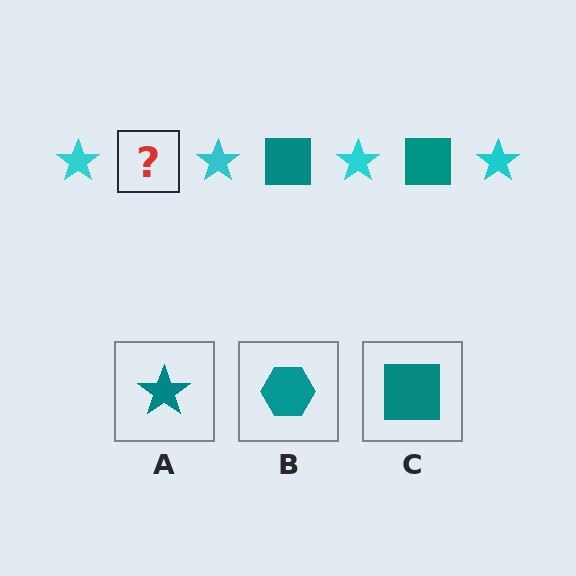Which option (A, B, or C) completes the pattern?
C.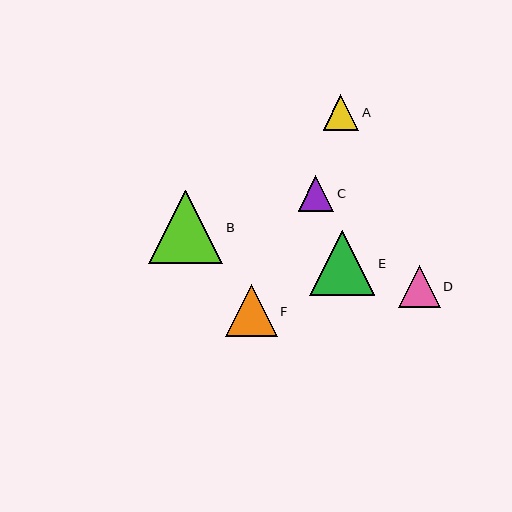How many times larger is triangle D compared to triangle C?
Triangle D is approximately 1.2 times the size of triangle C.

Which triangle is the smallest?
Triangle C is the smallest with a size of approximately 36 pixels.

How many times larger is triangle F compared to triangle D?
Triangle F is approximately 1.2 times the size of triangle D.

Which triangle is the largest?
Triangle B is the largest with a size of approximately 74 pixels.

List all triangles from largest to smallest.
From largest to smallest: B, E, F, D, A, C.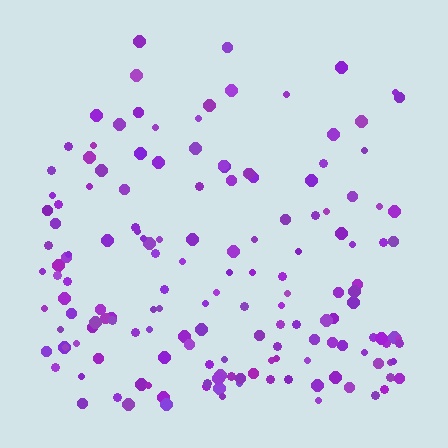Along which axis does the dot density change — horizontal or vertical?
Vertical.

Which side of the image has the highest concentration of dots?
The bottom.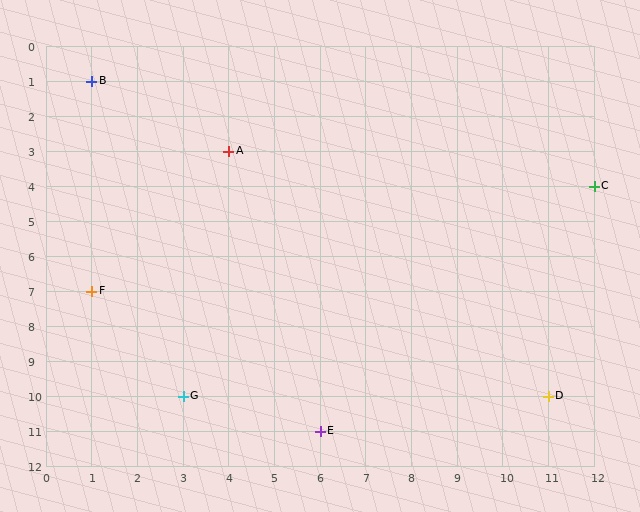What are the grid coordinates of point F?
Point F is at grid coordinates (1, 7).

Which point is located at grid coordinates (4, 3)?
Point A is at (4, 3).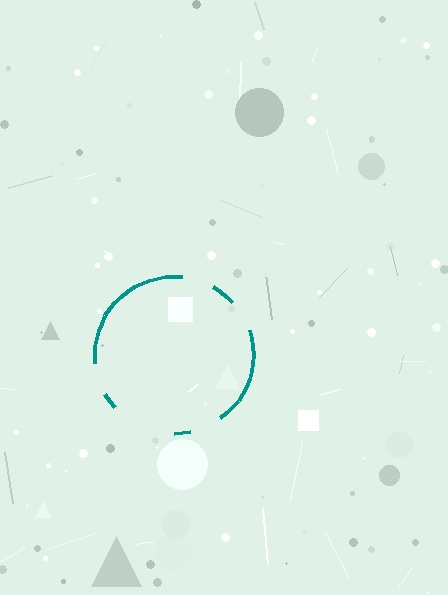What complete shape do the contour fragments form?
The contour fragments form a circle.